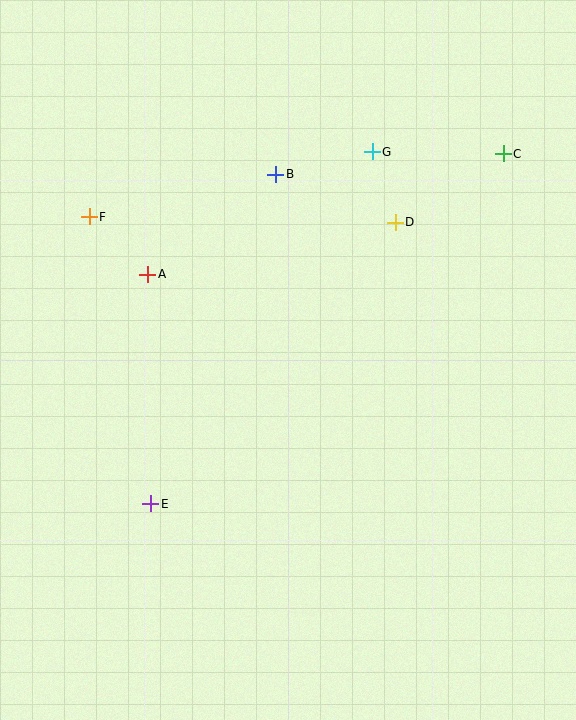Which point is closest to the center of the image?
Point A at (148, 274) is closest to the center.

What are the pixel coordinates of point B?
Point B is at (276, 174).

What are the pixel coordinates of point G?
Point G is at (372, 152).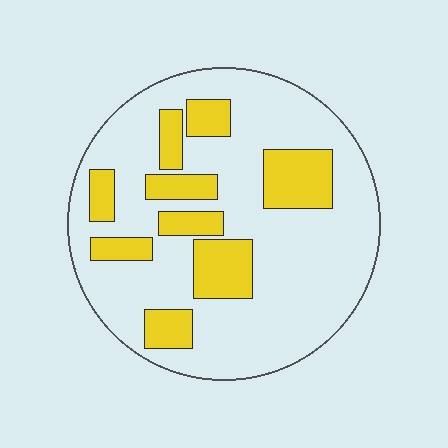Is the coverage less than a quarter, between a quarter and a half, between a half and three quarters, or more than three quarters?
Between a quarter and a half.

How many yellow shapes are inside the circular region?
9.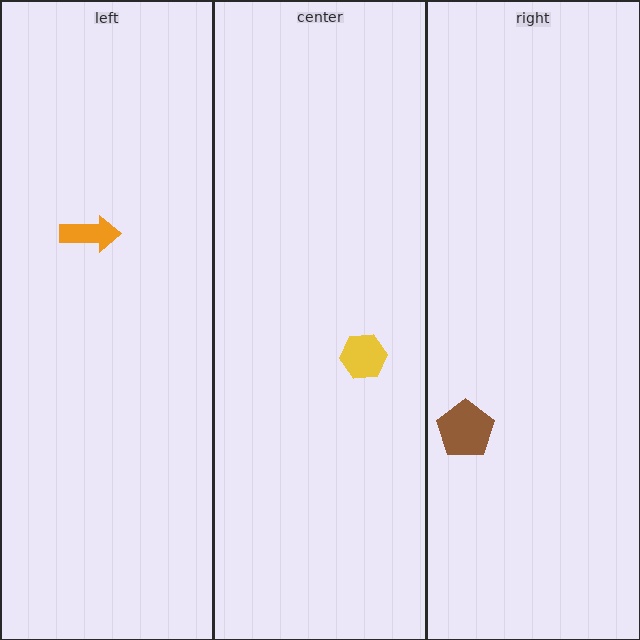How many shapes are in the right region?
1.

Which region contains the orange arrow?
The left region.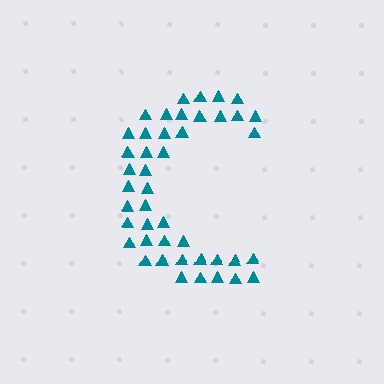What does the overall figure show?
The overall figure shows the letter C.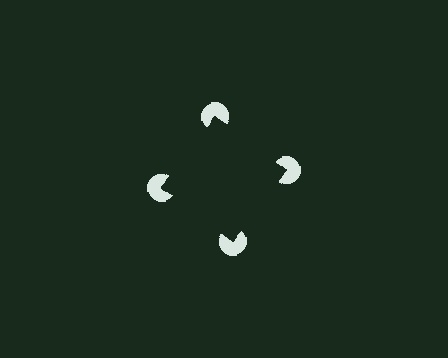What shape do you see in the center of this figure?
An illusory square — its edges are inferred from the aligned wedge cuts in the pac-man discs, not physically drawn.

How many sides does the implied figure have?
4 sides.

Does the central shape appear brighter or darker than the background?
It typically appears slightly darker than the background, even though no actual brightness change is drawn.